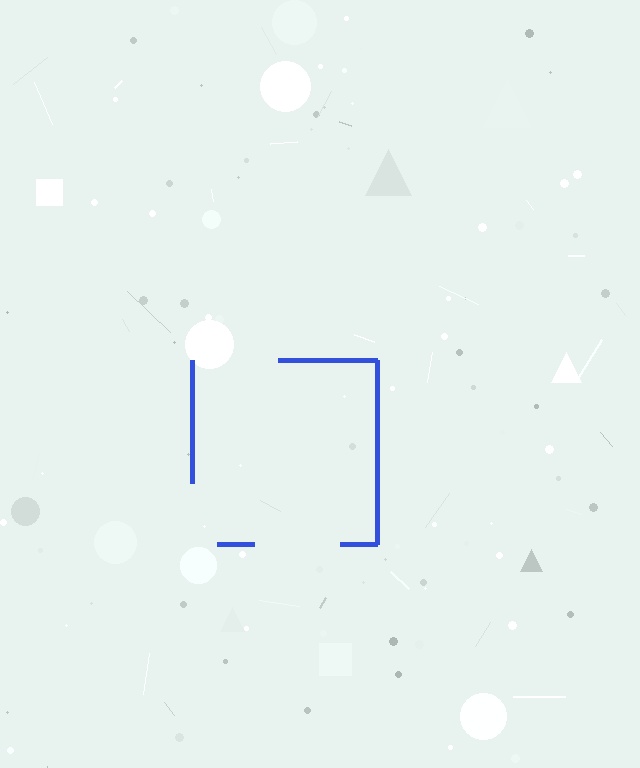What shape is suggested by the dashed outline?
The dashed outline suggests a square.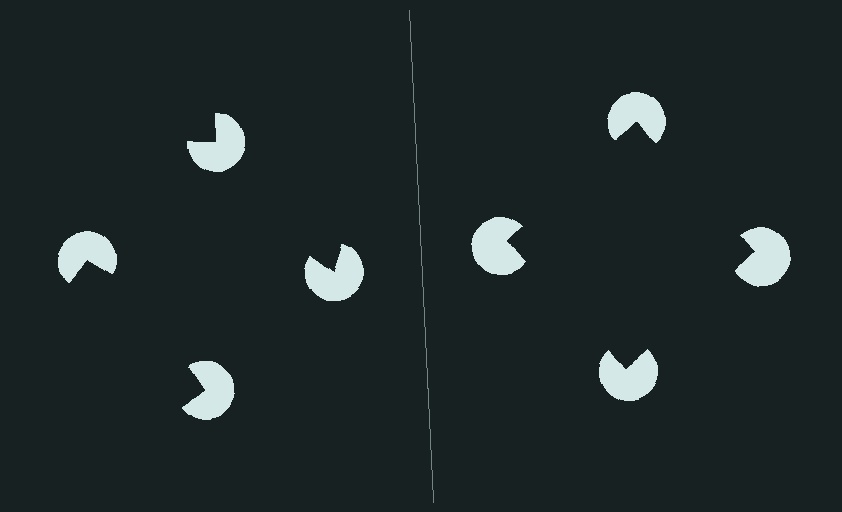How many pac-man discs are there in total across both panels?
8 — 4 on each side.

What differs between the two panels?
The pac-man discs are positioned identically on both sides; only the wedge orientations differ. On the right they align to a square; on the left they are misaligned.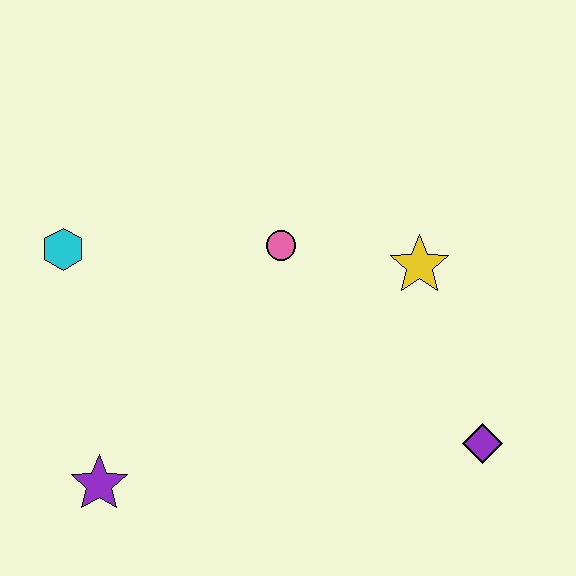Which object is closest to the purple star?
The cyan hexagon is closest to the purple star.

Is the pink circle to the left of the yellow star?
Yes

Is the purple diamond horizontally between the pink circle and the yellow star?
No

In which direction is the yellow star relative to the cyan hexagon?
The yellow star is to the right of the cyan hexagon.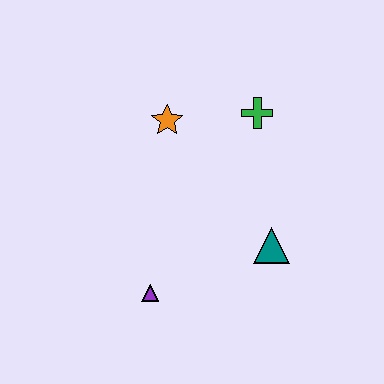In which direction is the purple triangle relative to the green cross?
The purple triangle is below the green cross.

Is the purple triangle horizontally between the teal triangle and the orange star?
No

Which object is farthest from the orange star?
The purple triangle is farthest from the orange star.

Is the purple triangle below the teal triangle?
Yes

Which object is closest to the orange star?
The green cross is closest to the orange star.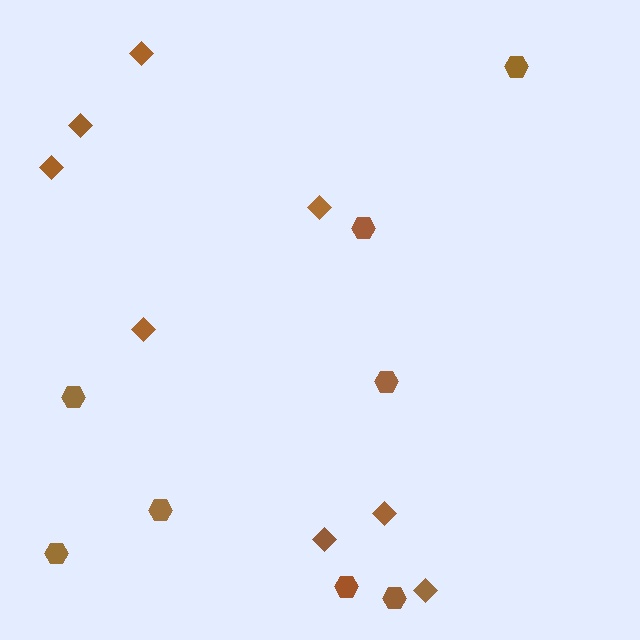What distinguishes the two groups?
There are 2 groups: one group of diamonds (8) and one group of hexagons (8).